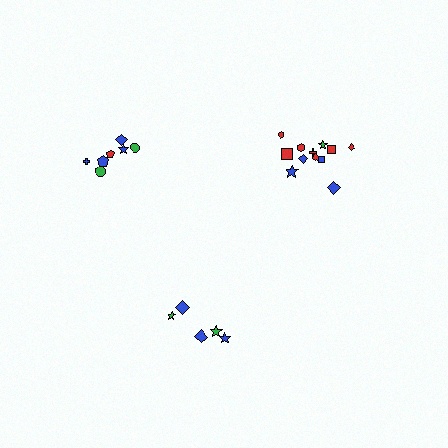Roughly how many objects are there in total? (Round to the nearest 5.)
Roughly 25 objects in total.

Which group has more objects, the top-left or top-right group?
The top-right group.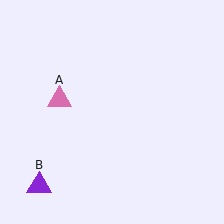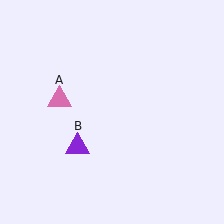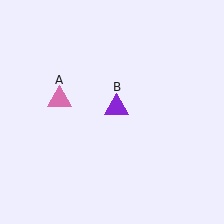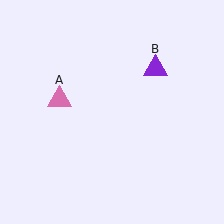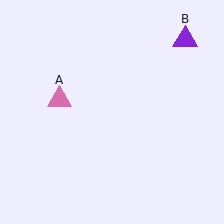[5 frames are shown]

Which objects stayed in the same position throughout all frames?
Pink triangle (object A) remained stationary.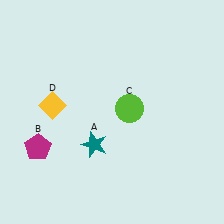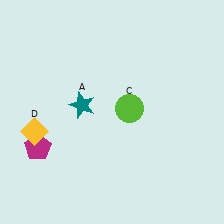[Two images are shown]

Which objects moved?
The objects that moved are: the teal star (A), the yellow diamond (D).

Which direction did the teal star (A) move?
The teal star (A) moved up.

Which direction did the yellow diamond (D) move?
The yellow diamond (D) moved down.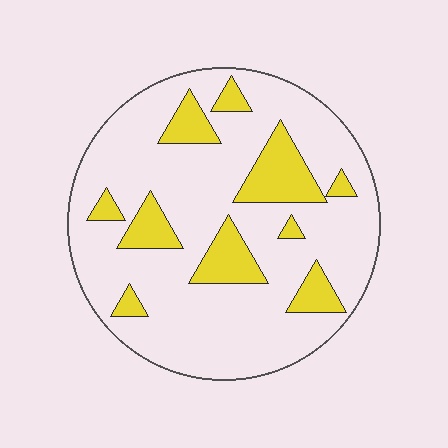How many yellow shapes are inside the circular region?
10.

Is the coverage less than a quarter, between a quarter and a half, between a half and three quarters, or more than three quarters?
Less than a quarter.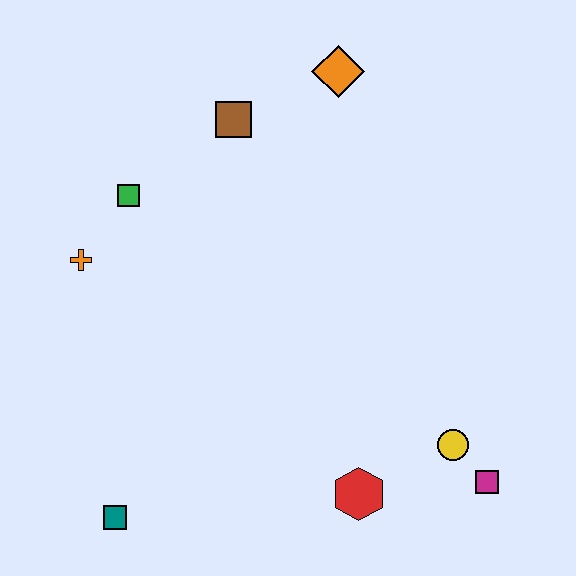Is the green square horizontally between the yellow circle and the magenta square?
No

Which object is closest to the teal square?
The red hexagon is closest to the teal square.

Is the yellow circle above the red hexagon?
Yes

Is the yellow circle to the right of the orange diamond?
Yes